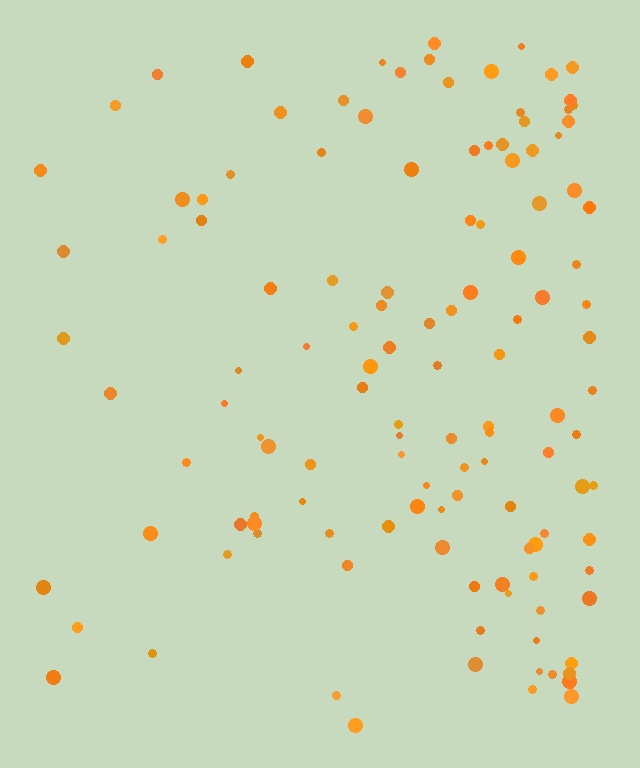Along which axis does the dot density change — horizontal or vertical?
Horizontal.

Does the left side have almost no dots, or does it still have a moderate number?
Still a moderate number, just noticeably fewer than the right.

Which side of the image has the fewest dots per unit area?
The left.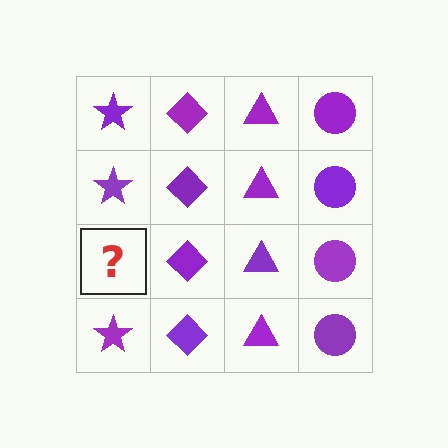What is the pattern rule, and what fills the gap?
The rule is that each column has a consistent shape. The gap should be filled with a purple star.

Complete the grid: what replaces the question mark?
The question mark should be replaced with a purple star.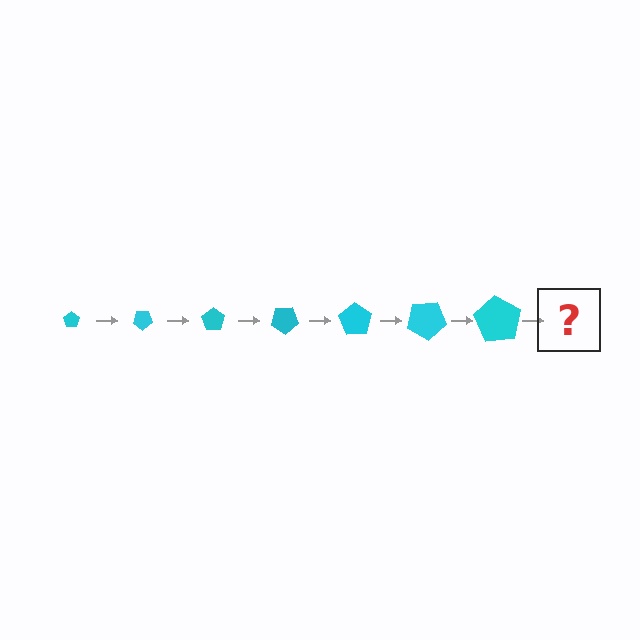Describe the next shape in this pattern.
It should be a pentagon, larger than the previous one and rotated 245 degrees from the start.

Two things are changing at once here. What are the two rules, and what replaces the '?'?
The two rules are that the pentagon grows larger each step and it rotates 35 degrees each step. The '?' should be a pentagon, larger than the previous one and rotated 245 degrees from the start.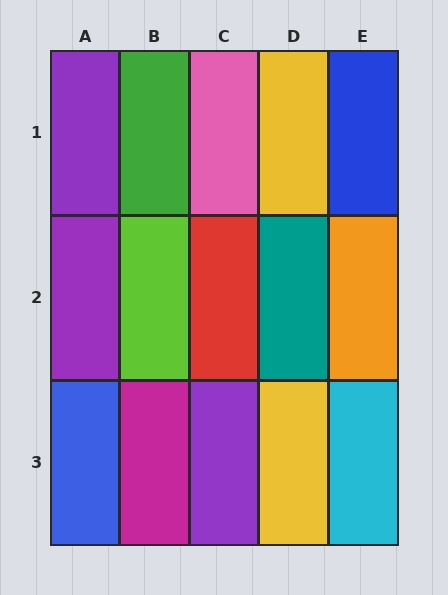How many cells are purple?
3 cells are purple.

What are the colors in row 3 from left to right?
Blue, magenta, purple, yellow, cyan.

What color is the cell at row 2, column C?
Red.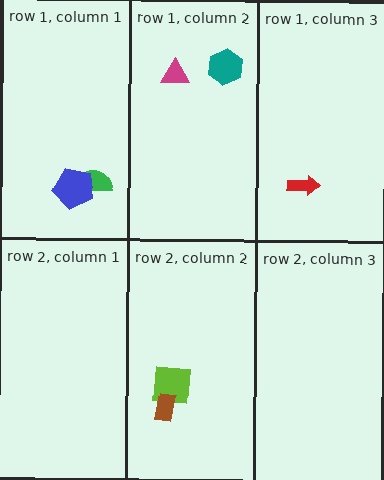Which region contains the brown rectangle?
The row 2, column 2 region.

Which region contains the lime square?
The row 2, column 2 region.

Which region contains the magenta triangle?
The row 1, column 2 region.